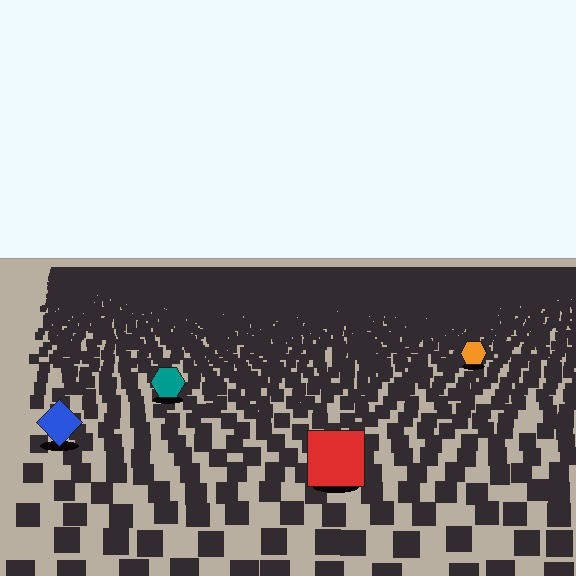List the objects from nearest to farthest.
From nearest to farthest: the red square, the blue diamond, the teal hexagon, the orange hexagon.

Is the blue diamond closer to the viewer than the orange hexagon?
Yes. The blue diamond is closer — you can tell from the texture gradient: the ground texture is coarser near it.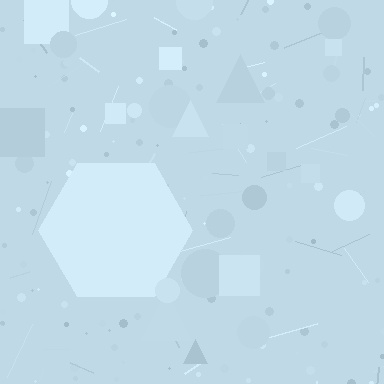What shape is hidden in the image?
A hexagon is hidden in the image.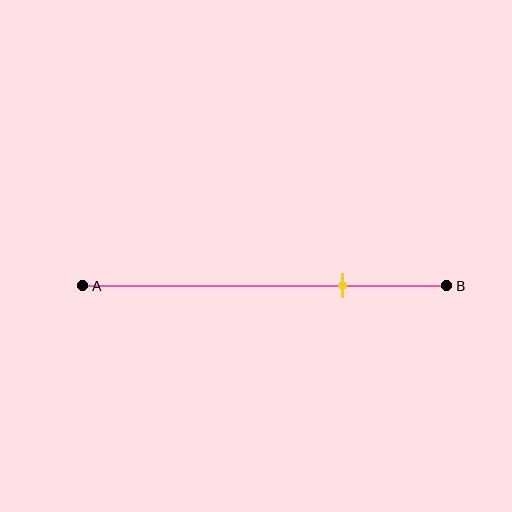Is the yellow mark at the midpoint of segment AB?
No, the mark is at about 70% from A, not at the 50% midpoint.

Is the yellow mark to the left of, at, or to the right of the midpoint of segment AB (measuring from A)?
The yellow mark is to the right of the midpoint of segment AB.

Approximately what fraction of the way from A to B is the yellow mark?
The yellow mark is approximately 70% of the way from A to B.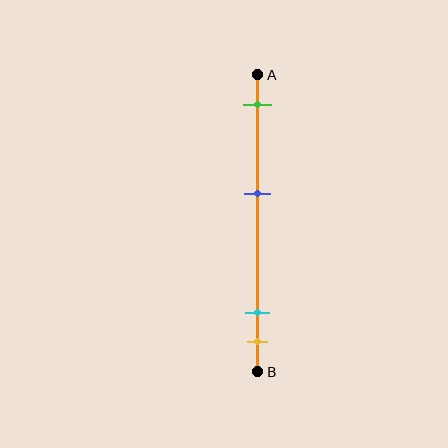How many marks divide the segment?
There are 4 marks dividing the segment.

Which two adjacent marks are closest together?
The cyan and yellow marks are the closest adjacent pair.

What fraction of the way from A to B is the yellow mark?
The yellow mark is approximately 90% (0.9) of the way from A to B.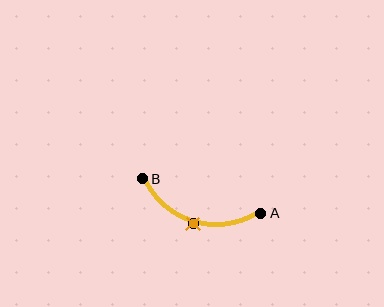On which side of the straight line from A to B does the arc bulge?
The arc bulges below the straight line connecting A and B.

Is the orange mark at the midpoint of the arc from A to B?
Yes. The orange mark lies on the arc at equal arc-length from both A and B — it is the arc midpoint.